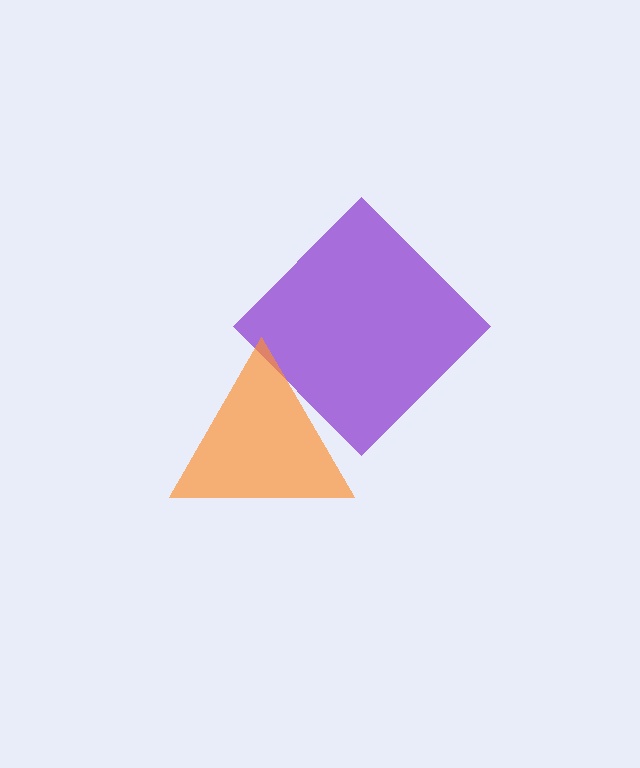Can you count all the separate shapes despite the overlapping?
Yes, there are 2 separate shapes.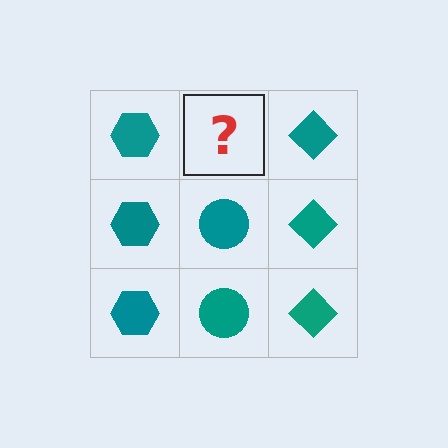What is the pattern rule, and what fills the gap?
The rule is that each column has a consistent shape. The gap should be filled with a teal circle.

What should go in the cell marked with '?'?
The missing cell should contain a teal circle.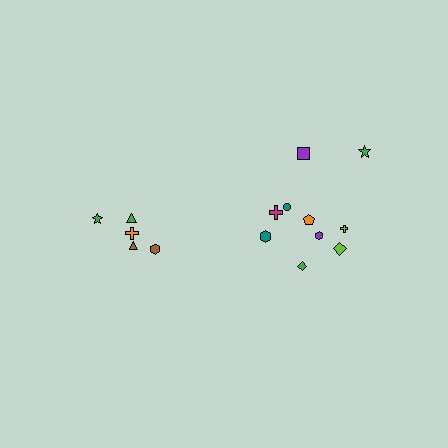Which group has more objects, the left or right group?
The right group.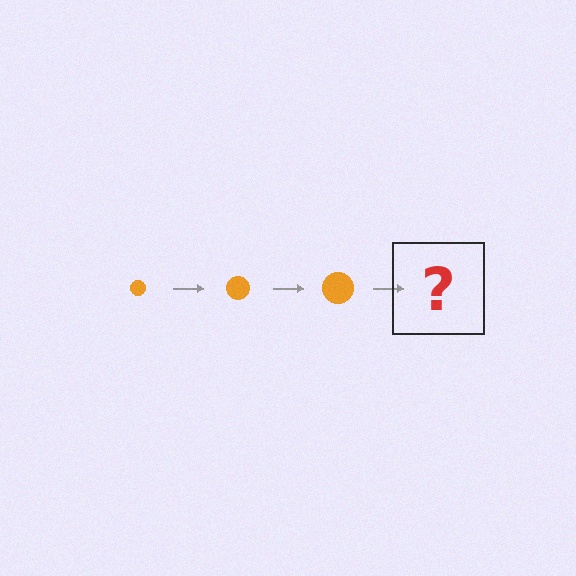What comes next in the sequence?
The next element should be an orange circle, larger than the previous one.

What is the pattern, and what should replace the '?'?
The pattern is that the circle gets progressively larger each step. The '?' should be an orange circle, larger than the previous one.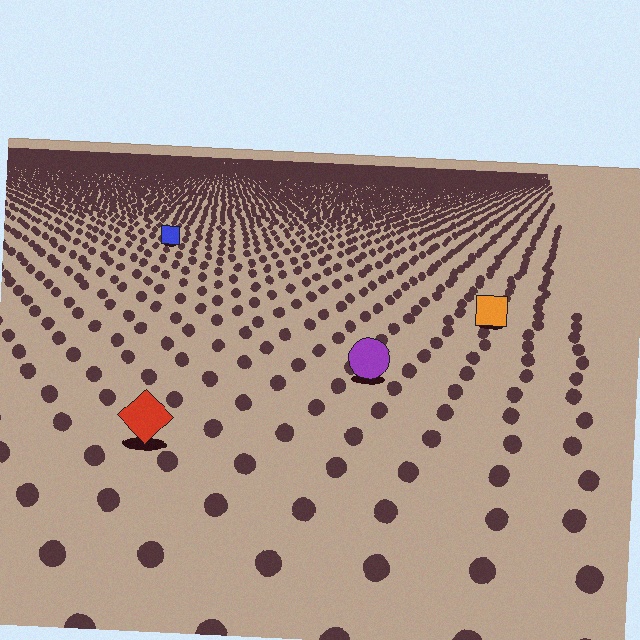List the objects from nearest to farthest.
From nearest to farthest: the red diamond, the purple circle, the orange square, the blue square.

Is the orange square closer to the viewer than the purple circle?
No. The purple circle is closer — you can tell from the texture gradient: the ground texture is coarser near it.